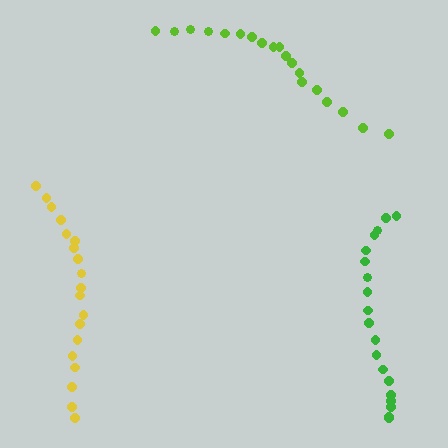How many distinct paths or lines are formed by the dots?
There are 3 distinct paths.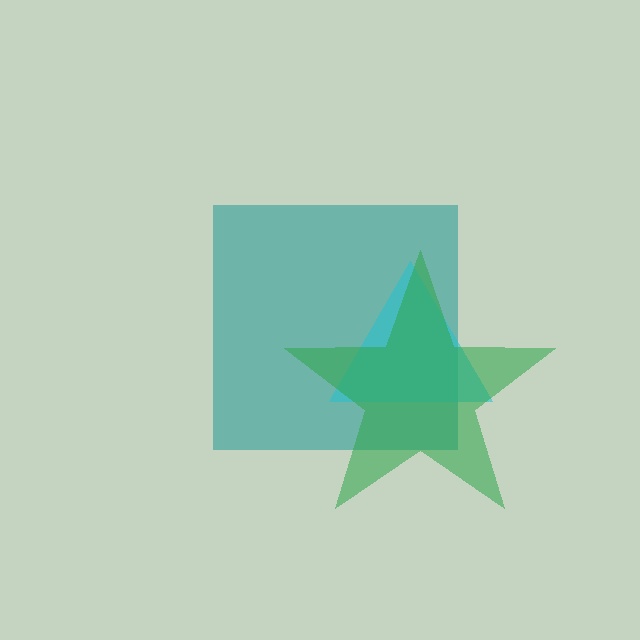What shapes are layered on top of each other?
The layered shapes are: a teal square, a cyan triangle, a green star.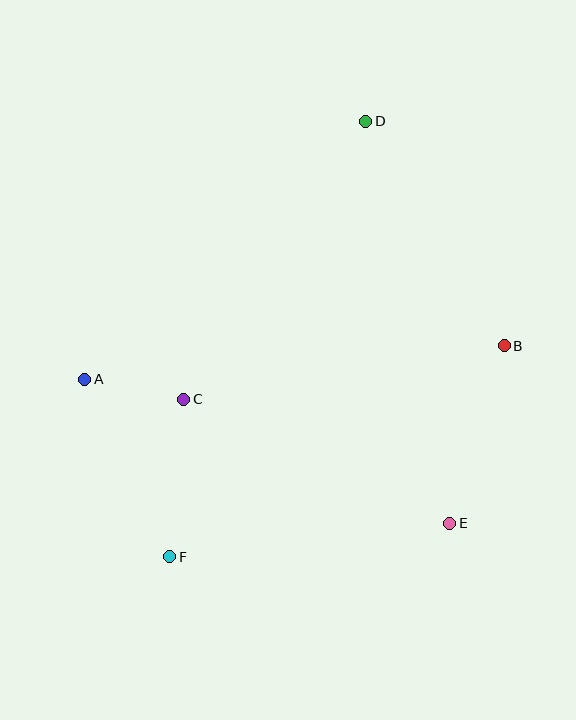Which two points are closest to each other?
Points A and C are closest to each other.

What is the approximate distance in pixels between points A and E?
The distance between A and E is approximately 392 pixels.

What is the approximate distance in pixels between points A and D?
The distance between A and D is approximately 381 pixels.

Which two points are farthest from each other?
Points D and F are farthest from each other.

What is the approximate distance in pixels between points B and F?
The distance between B and F is approximately 395 pixels.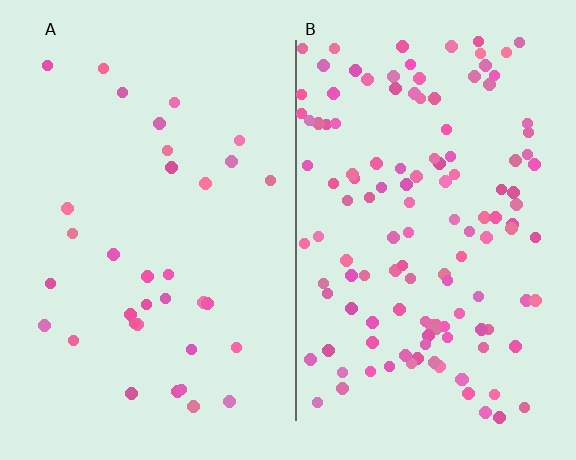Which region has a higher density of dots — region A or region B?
B (the right).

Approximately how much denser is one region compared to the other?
Approximately 3.8× — region B over region A.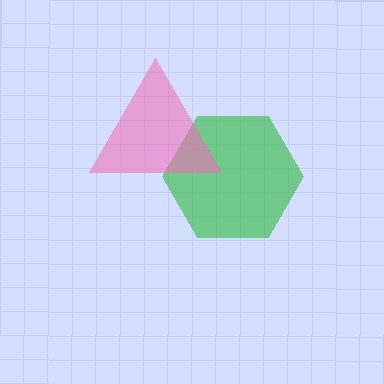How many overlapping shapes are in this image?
There are 2 overlapping shapes in the image.